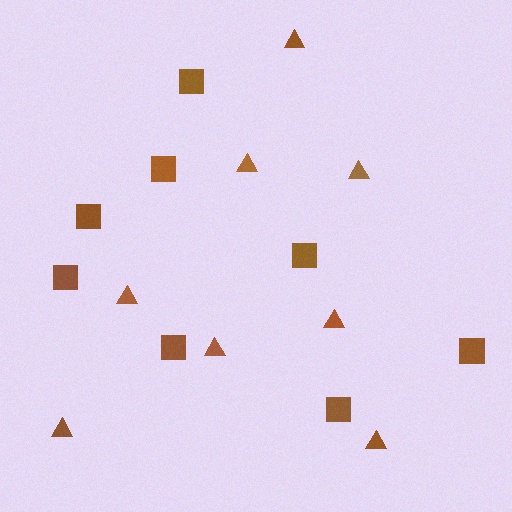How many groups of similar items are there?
There are 2 groups: one group of triangles (8) and one group of squares (8).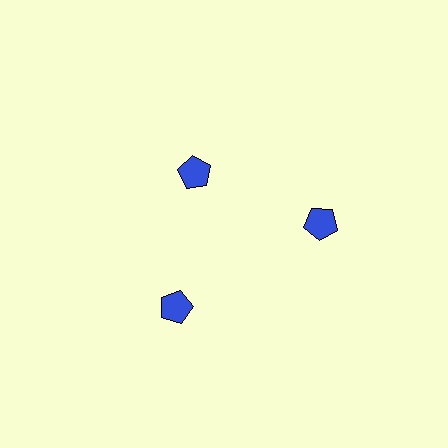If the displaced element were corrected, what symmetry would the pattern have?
It would have 3-fold rotational symmetry — the pattern would map onto itself every 120 degrees.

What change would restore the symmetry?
The symmetry would be restored by moving it outward, back onto the ring so that all 3 pentagons sit at equal angles and equal distance from the center.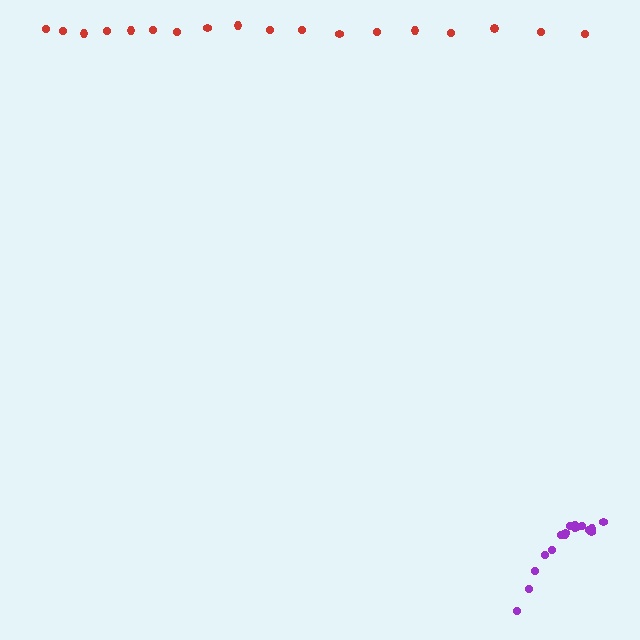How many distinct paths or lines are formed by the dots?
There are 2 distinct paths.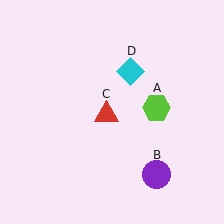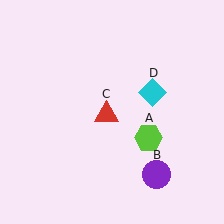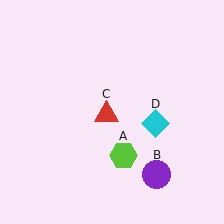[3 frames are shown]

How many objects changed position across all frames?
2 objects changed position: lime hexagon (object A), cyan diamond (object D).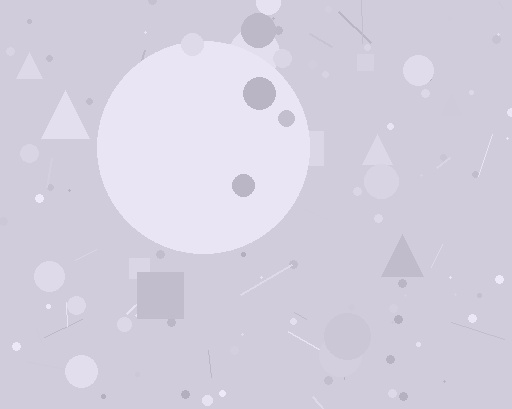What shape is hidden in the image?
A circle is hidden in the image.